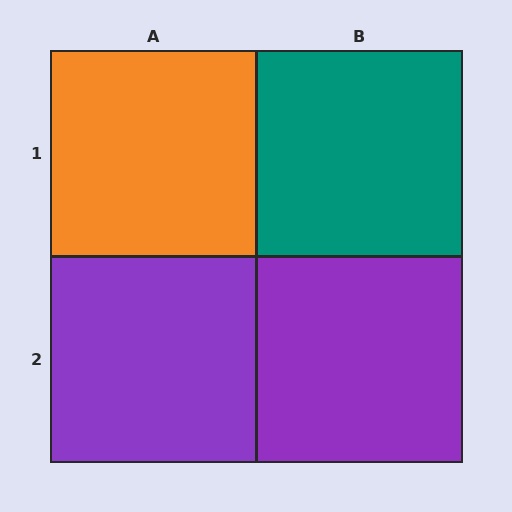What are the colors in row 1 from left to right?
Orange, teal.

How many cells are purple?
2 cells are purple.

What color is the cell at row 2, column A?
Purple.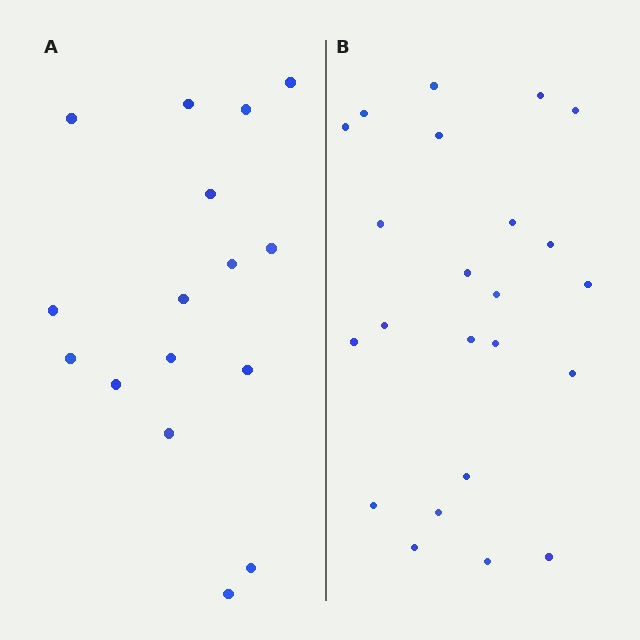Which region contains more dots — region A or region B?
Region B (the right region) has more dots.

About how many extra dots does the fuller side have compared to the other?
Region B has roughly 8 or so more dots than region A.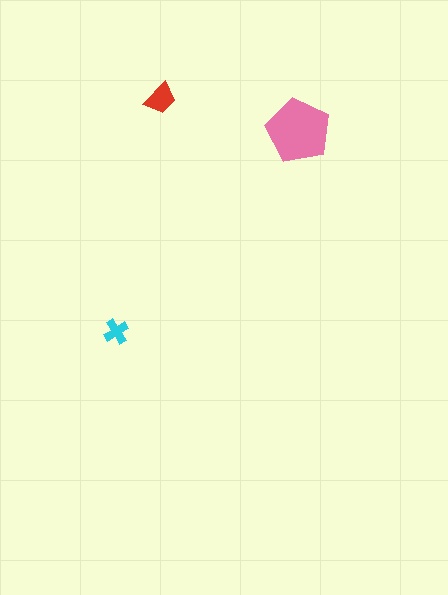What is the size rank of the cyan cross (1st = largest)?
3rd.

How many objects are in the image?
There are 3 objects in the image.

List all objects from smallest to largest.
The cyan cross, the red trapezoid, the pink pentagon.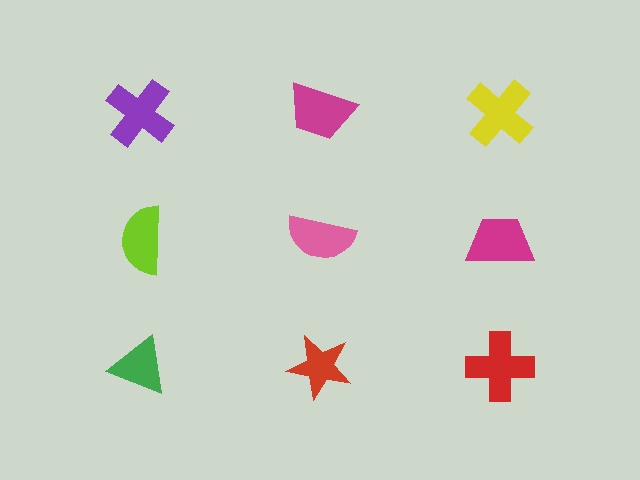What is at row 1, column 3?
A yellow cross.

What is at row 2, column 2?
A pink semicircle.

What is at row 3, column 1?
A green triangle.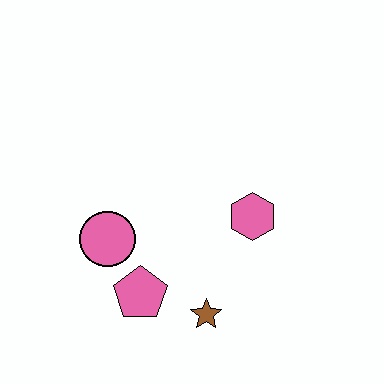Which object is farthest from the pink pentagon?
The pink hexagon is farthest from the pink pentagon.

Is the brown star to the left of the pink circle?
No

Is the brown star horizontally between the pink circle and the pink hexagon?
Yes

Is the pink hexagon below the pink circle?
No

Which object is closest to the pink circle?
The pink pentagon is closest to the pink circle.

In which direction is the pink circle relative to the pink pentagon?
The pink circle is above the pink pentagon.